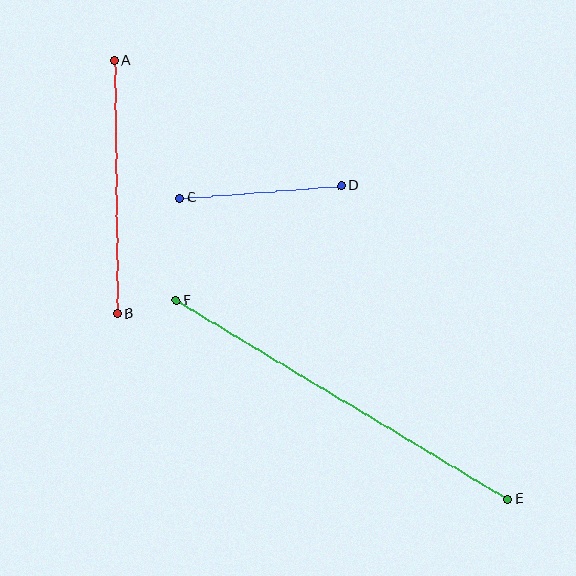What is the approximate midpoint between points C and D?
The midpoint is at approximately (261, 192) pixels.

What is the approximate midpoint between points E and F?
The midpoint is at approximately (342, 400) pixels.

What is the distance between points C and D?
The distance is approximately 163 pixels.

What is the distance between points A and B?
The distance is approximately 253 pixels.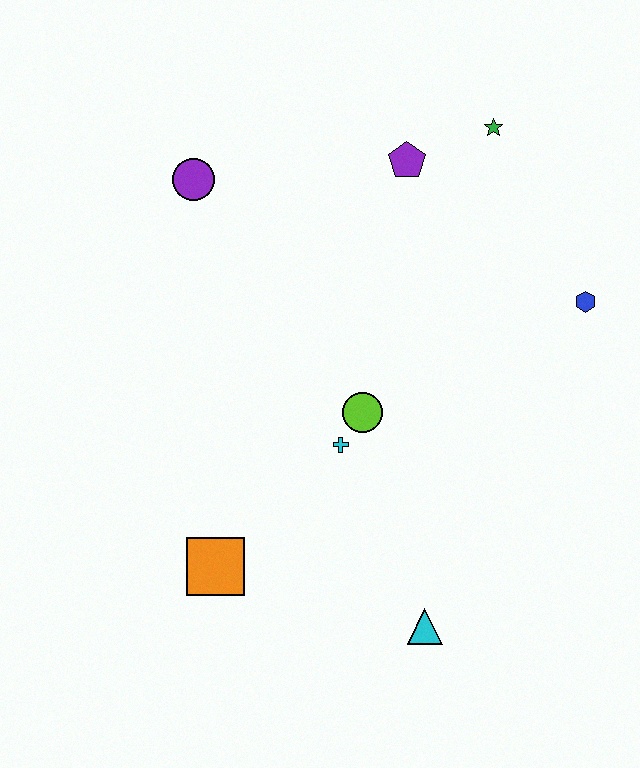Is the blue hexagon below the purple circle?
Yes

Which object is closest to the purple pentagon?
The green star is closest to the purple pentagon.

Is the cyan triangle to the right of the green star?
No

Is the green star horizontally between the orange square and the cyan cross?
No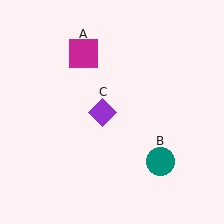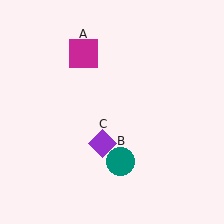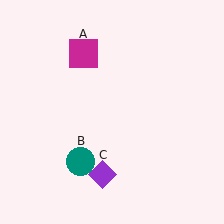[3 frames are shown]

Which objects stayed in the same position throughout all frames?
Magenta square (object A) remained stationary.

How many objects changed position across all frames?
2 objects changed position: teal circle (object B), purple diamond (object C).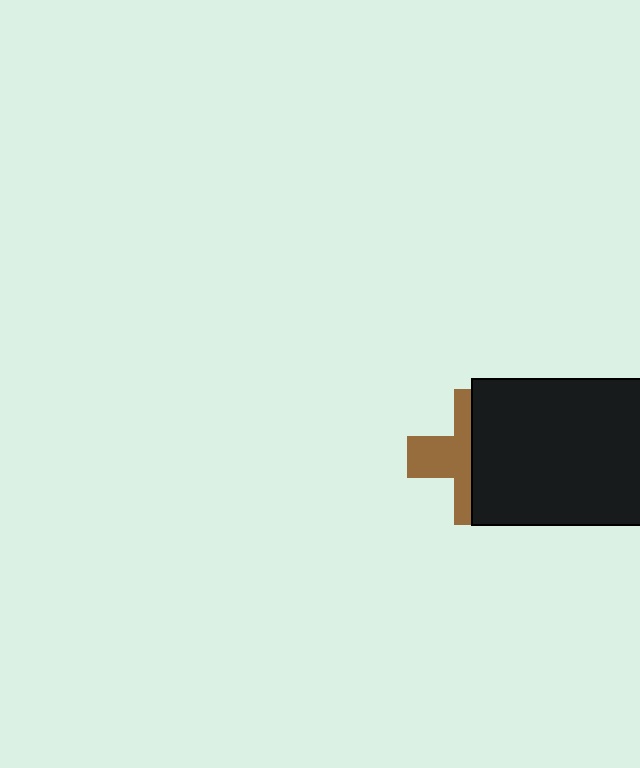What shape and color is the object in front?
The object in front is a black rectangle.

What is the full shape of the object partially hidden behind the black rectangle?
The partially hidden object is a brown cross.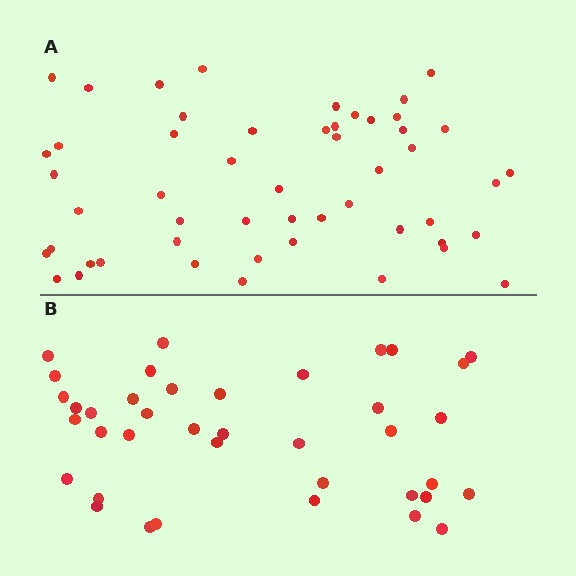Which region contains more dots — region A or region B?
Region A (the top region) has more dots.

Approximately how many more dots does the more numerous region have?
Region A has approximately 15 more dots than region B.